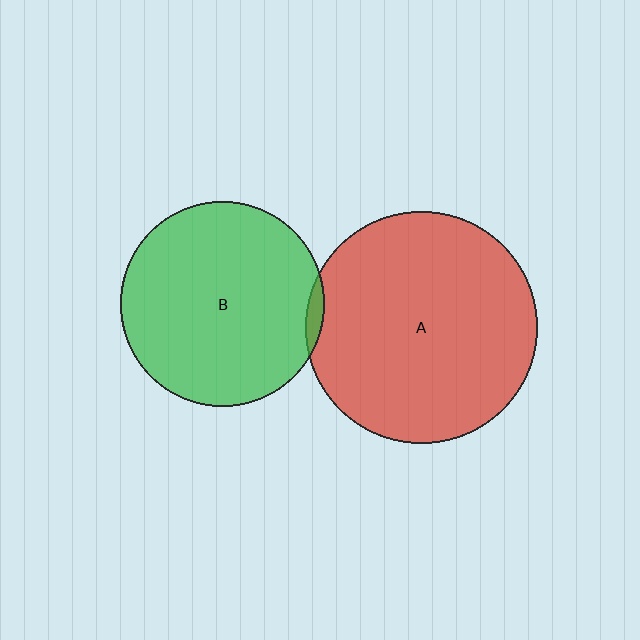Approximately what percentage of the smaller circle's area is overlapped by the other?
Approximately 5%.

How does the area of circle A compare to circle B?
Approximately 1.3 times.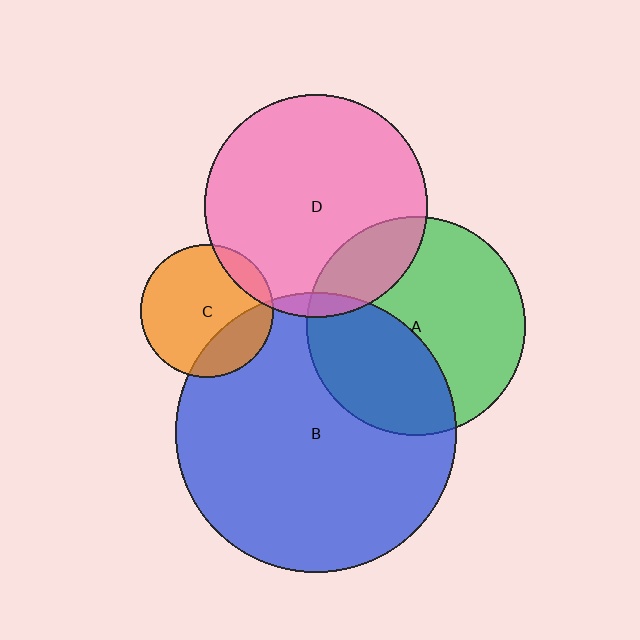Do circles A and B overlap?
Yes.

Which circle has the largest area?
Circle B (blue).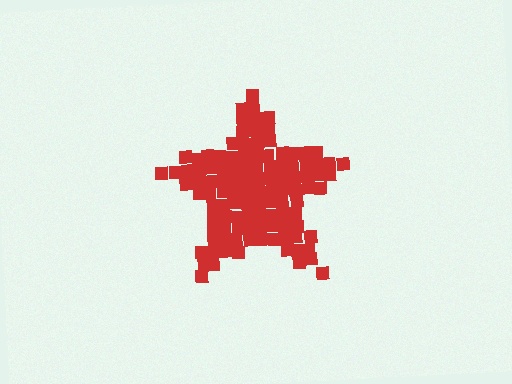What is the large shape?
The large shape is a star.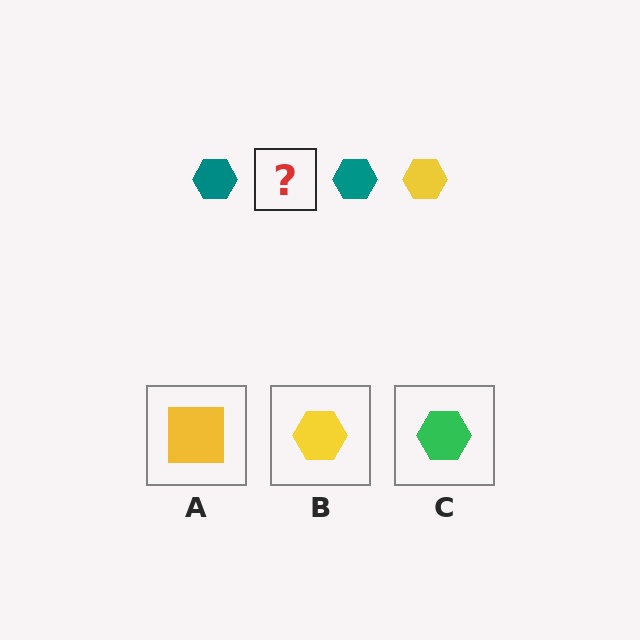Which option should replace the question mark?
Option B.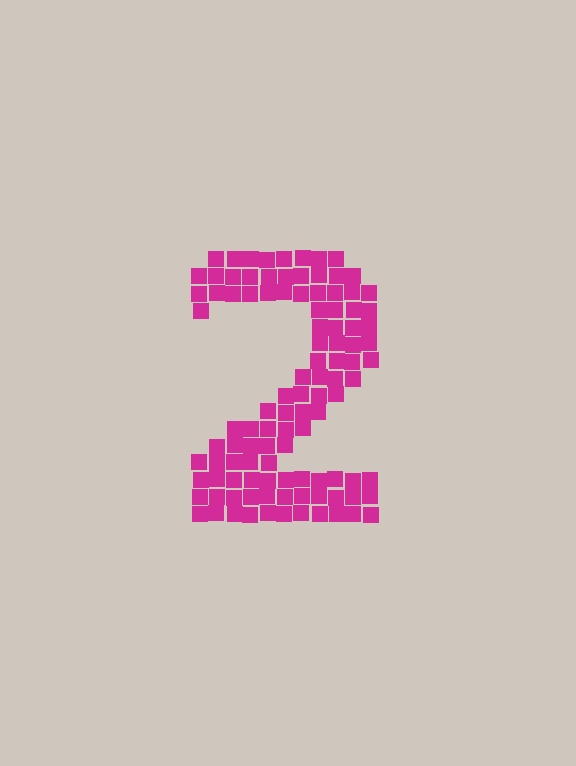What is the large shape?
The large shape is the digit 2.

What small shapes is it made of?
It is made of small squares.